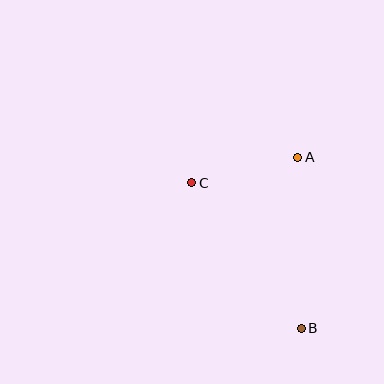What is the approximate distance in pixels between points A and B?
The distance between A and B is approximately 171 pixels.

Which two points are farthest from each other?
Points B and C are farthest from each other.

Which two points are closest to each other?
Points A and C are closest to each other.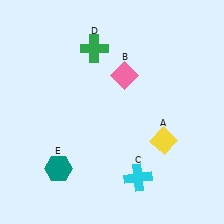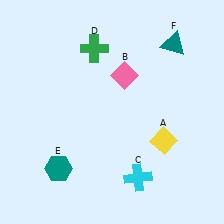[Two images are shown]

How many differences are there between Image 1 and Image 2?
There is 1 difference between the two images.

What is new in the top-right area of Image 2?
A teal triangle (F) was added in the top-right area of Image 2.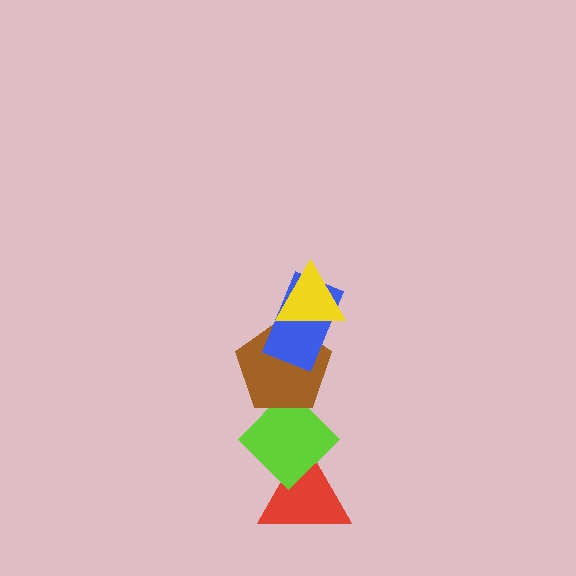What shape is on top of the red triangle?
The lime diamond is on top of the red triangle.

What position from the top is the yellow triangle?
The yellow triangle is 1st from the top.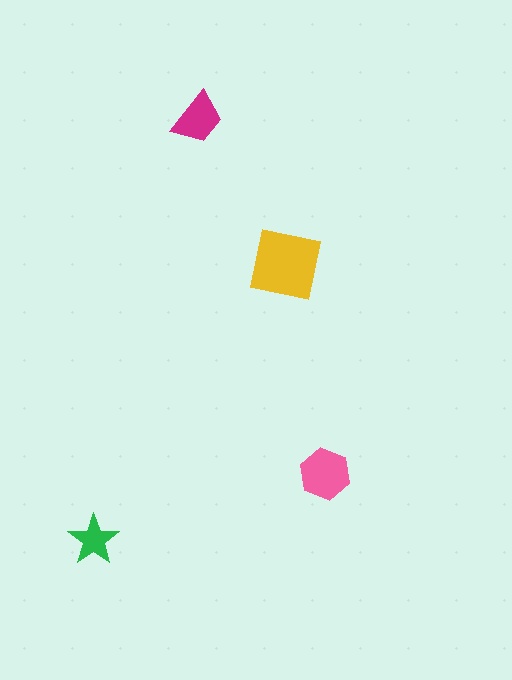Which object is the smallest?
The green star.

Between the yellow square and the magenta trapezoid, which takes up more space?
The yellow square.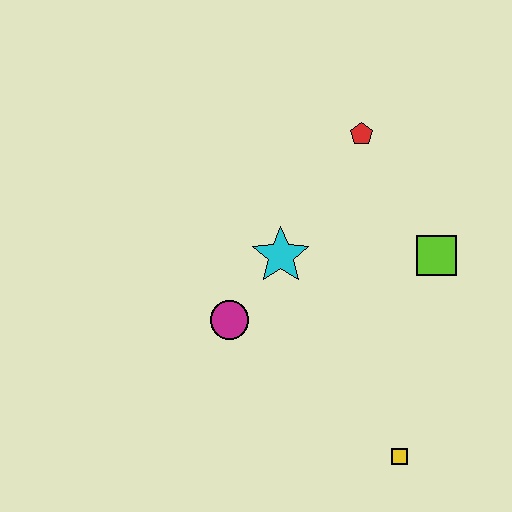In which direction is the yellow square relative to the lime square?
The yellow square is below the lime square.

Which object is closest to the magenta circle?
The cyan star is closest to the magenta circle.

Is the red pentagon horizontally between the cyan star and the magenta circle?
No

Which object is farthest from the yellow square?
The red pentagon is farthest from the yellow square.